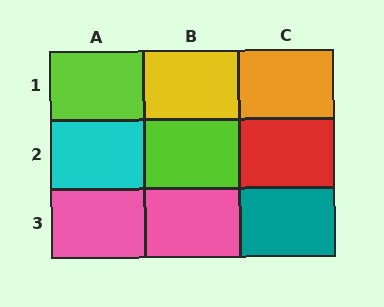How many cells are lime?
2 cells are lime.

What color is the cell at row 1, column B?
Yellow.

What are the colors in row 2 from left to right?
Cyan, lime, red.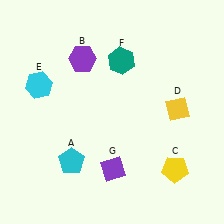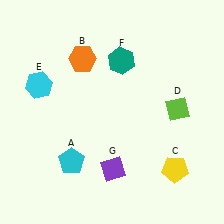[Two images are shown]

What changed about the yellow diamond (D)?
In Image 1, D is yellow. In Image 2, it changed to lime.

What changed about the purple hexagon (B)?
In Image 1, B is purple. In Image 2, it changed to orange.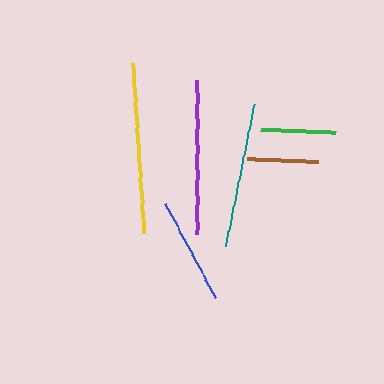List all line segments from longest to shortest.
From longest to shortest: yellow, purple, teal, blue, green, brown.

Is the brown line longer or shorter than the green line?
The green line is longer than the brown line.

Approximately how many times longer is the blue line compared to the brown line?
The blue line is approximately 1.5 times the length of the brown line.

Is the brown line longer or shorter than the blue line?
The blue line is longer than the brown line.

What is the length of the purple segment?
The purple segment is approximately 154 pixels long.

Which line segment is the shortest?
The brown line is the shortest at approximately 71 pixels.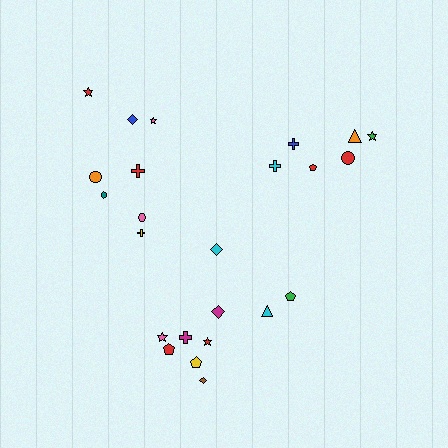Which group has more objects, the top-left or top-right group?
The top-left group.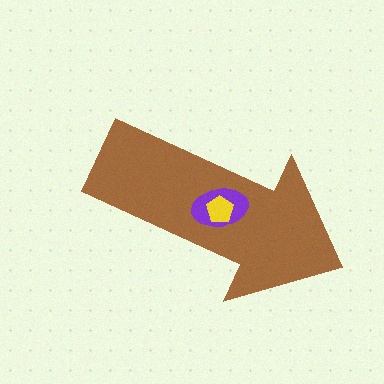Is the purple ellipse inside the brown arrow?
Yes.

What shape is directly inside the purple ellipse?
The yellow pentagon.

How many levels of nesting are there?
3.